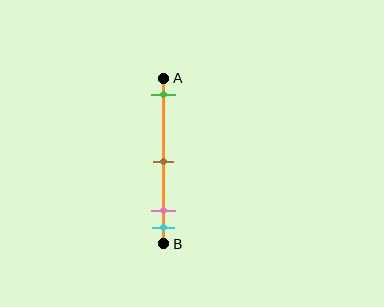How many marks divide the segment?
There are 4 marks dividing the segment.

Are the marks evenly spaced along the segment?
No, the marks are not evenly spaced.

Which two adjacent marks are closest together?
The pink and cyan marks are the closest adjacent pair.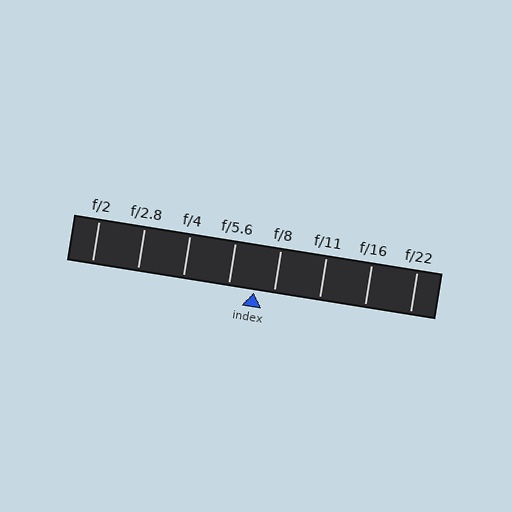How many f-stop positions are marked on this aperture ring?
There are 8 f-stop positions marked.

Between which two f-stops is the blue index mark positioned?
The index mark is between f/5.6 and f/8.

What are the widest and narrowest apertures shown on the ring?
The widest aperture shown is f/2 and the narrowest is f/22.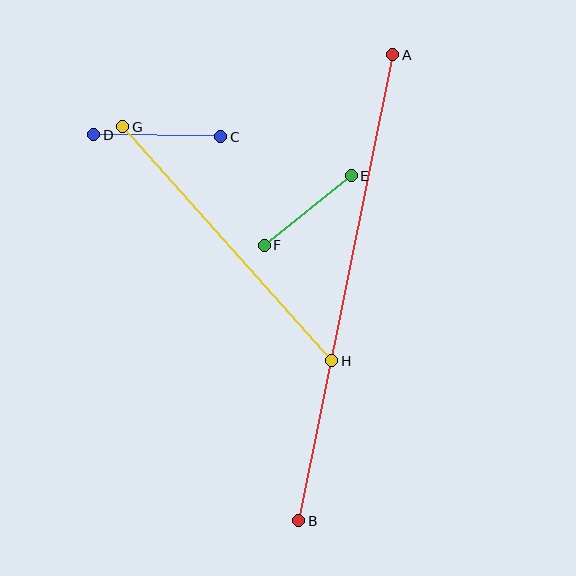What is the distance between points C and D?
The distance is approximately 127 pixels.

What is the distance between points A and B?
The distance is approximately 475 pixels.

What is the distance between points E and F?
The distance is approximately 111 pixels.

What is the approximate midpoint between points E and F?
The midpoint is at approximately (308, 211) pixels.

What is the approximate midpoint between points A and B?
The midpoint is at approximately (346, 288) pixels.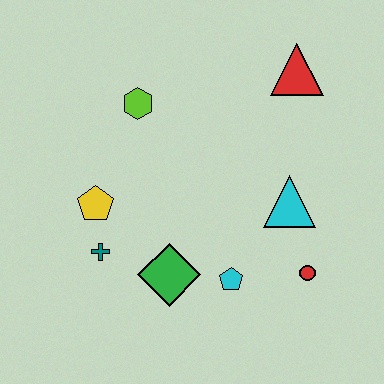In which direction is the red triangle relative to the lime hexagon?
The red triangle is to the right of the lime hexagon.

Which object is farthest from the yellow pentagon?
The red triangle is farthest from the yellow pentagon.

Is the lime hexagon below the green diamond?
No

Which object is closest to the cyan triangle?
The red circle is closest to the cyan triangle.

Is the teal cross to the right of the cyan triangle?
No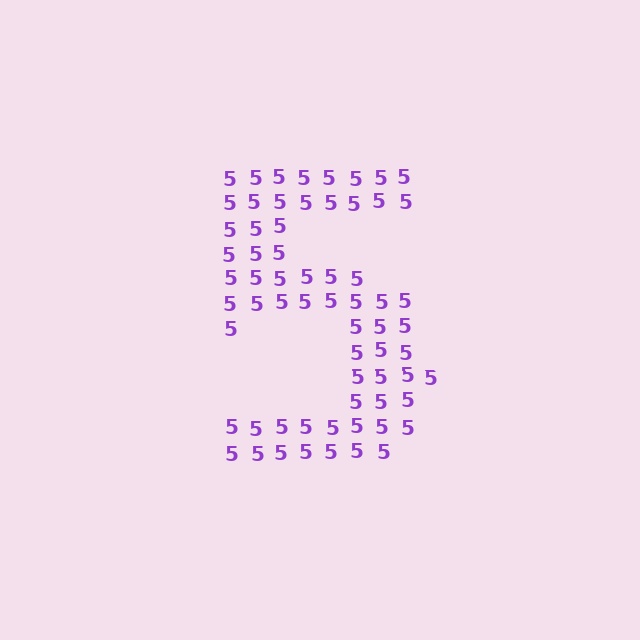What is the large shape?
The large shape is the digit 5.